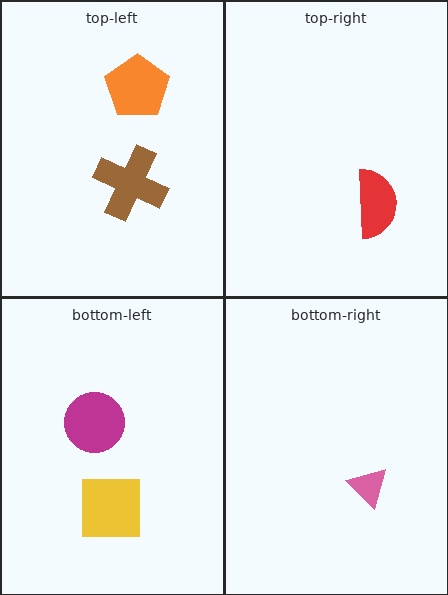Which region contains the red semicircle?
The top-right region.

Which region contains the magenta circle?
The bottom-left region.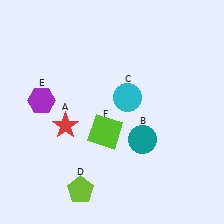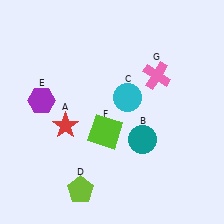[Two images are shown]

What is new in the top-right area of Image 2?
A pink cross (G) was added in the top-right area of Image 2.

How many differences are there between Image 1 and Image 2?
There is 1 difference between the two images.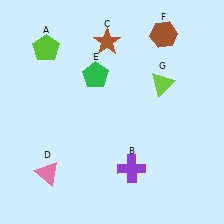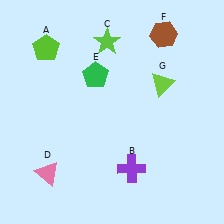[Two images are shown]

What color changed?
The star (C) changed from brown in Image 1 to lime in Image 2.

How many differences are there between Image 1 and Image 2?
There is 1 difference between the two images.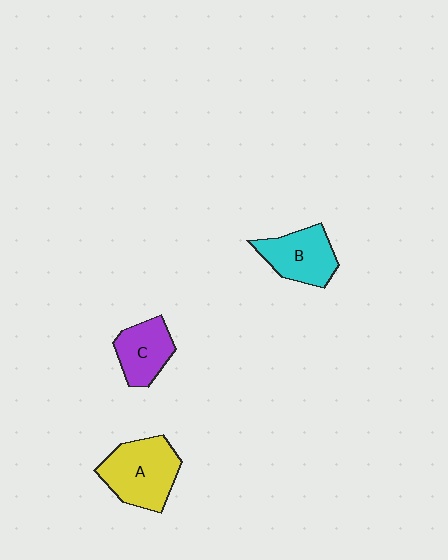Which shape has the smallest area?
Shape C (purple).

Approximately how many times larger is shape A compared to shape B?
Approximately 1.3 times.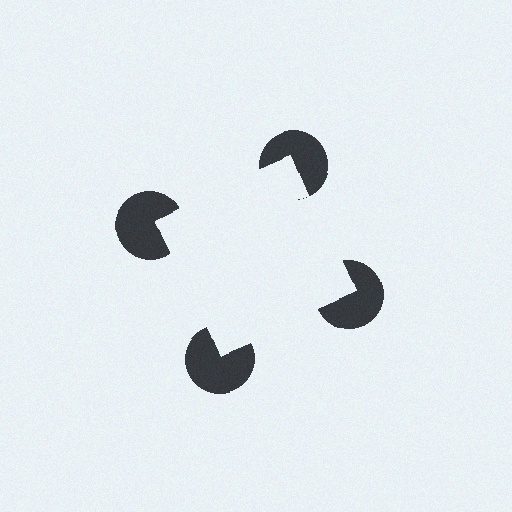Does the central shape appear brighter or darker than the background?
It typically appears slightly brighter than the background, even though no actual brightness change is drawn.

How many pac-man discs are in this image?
There are 4 — one at each vertex of the illusory square.